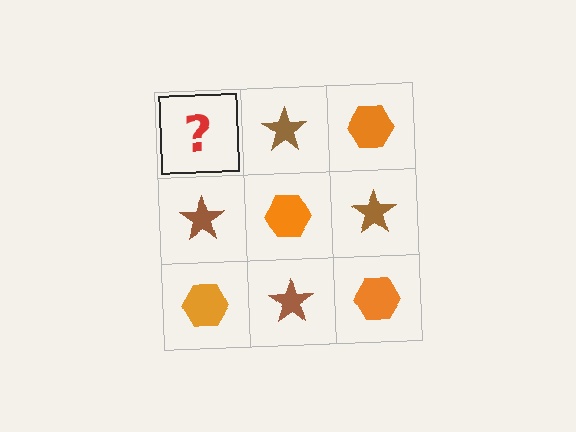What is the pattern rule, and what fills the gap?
The rule is that it alternates orange hexagon and brown star in a checkerboard pattern. The gap should be filled with an orange hexagon.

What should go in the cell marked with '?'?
The missing cell should contain an orange hexagon.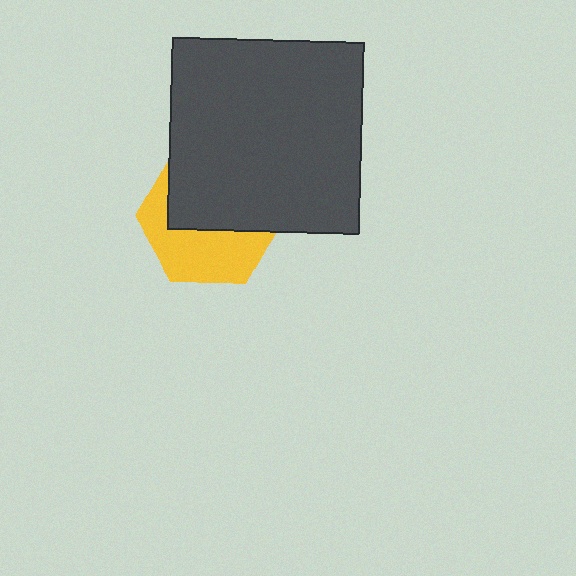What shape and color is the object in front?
The object in front is a dark gray square.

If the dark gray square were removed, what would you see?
You would see the complete yellow hexagon.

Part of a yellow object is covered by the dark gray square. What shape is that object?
It is a hexagon.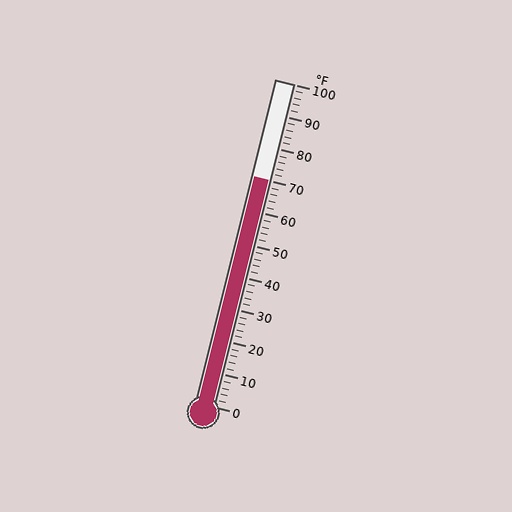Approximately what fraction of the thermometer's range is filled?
The thermometer is filled to approximately 70% of its range.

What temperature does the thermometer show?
The thermometer shows approximately 70°F.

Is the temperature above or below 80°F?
The temperature is below 80°F.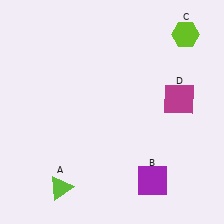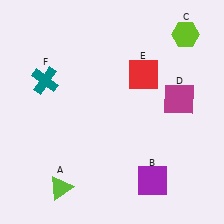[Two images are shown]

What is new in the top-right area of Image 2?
A red square (E) was added in the top-right area of Image 2.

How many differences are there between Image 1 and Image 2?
There are 2 differences between the two images.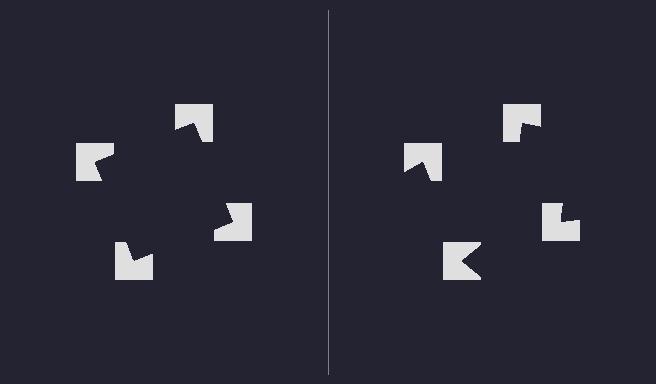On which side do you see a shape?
An illusory square appears on the left side. On the right side the wedge cuts are rotated, so no coherent shape forms.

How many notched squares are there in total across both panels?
8 — 4 on each side.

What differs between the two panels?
The notched squares are positioned identically on both sides; only the wedge orientations differ. On the left they align to a square; on the right they are misaligned.